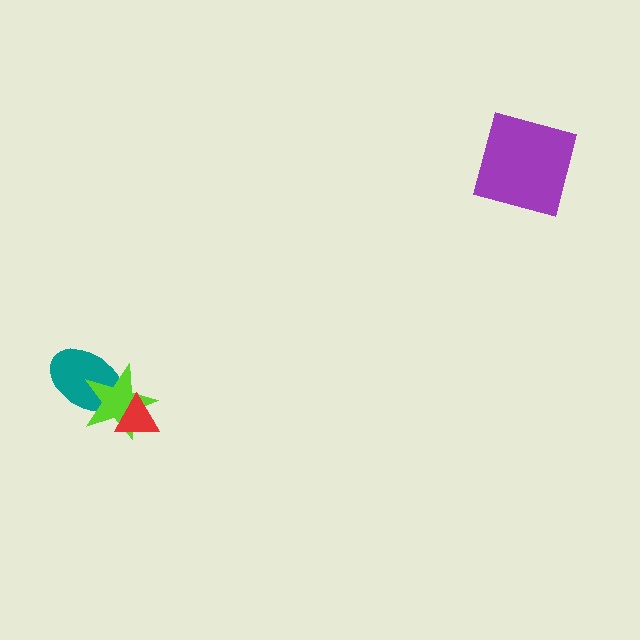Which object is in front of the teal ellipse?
The lime star is in front of the teal ellipse.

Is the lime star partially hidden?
Yes, it is partially covered by another shape.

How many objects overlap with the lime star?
2 objects overlap with the lime star.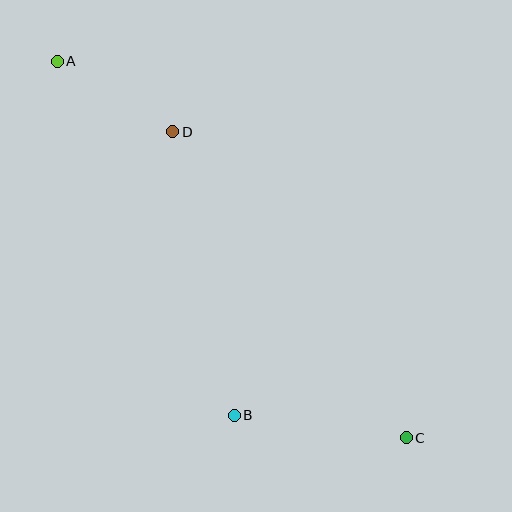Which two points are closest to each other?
Points A and D are closest to each other.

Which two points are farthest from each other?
Points A and C are farthest from each other.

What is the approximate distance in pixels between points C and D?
The distance between C and D is approximately 385 pixels.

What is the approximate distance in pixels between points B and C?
The distance between B and C is approximately 174 pixels.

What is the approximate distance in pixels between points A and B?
The distance between A and B is approximately 396 pixels.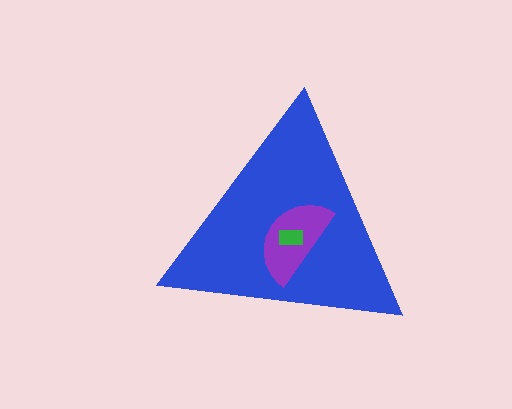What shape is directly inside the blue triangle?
The purple semicircle.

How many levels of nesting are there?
3.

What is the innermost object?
The green rectangle.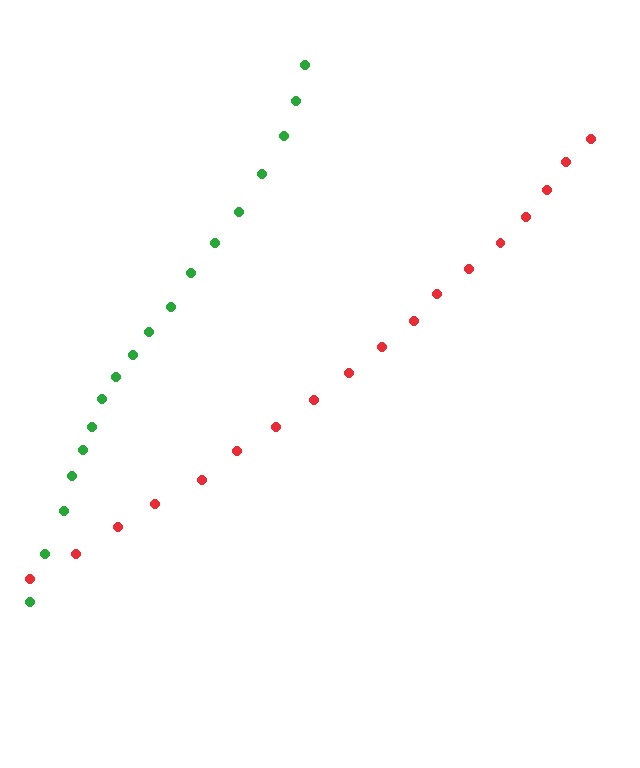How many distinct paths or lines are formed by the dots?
There are 2 distinct paths.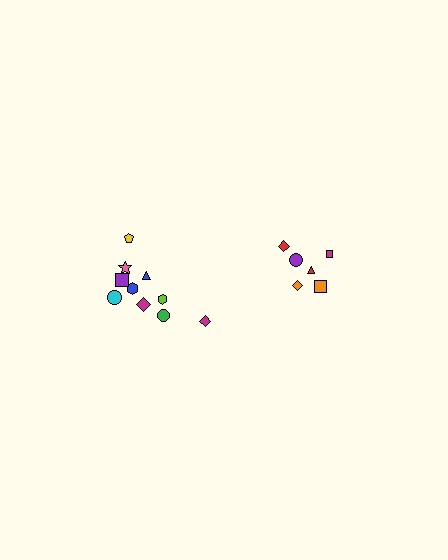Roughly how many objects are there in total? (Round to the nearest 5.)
Roughly 15 objects in total.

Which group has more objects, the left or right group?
The left group.